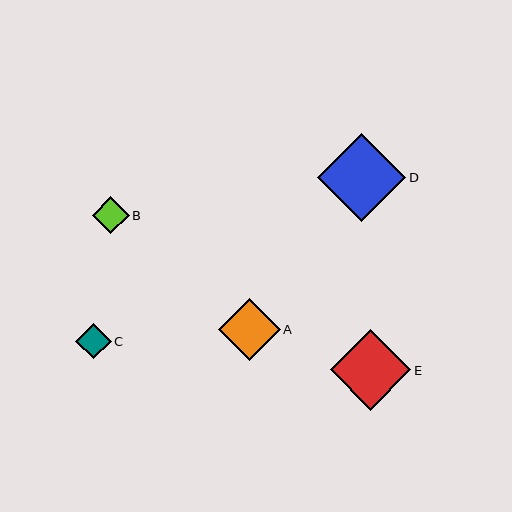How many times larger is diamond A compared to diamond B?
Diamond A is approximately 1.7 times the size of diamond B.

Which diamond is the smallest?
Diamond C is the smallest with a size of approximately 36 pixels.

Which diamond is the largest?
Diamond D is the largest with a size of approximately 88 pixels.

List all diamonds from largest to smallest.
From largest to smallest: D, E, A, B, C.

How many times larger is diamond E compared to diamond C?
Diamond E is approximately 2.3 times the size of diamond C.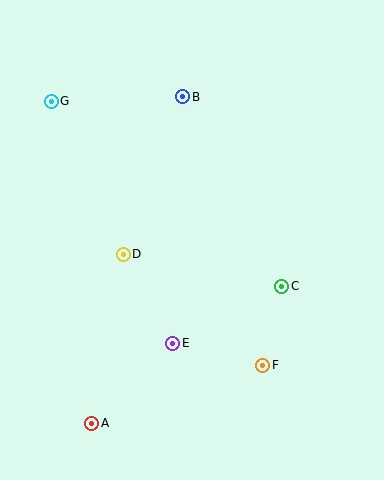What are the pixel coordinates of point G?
Point G is at (51, 101).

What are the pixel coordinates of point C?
Point C is at (282, 286).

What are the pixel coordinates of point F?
Point F is at (263, 365).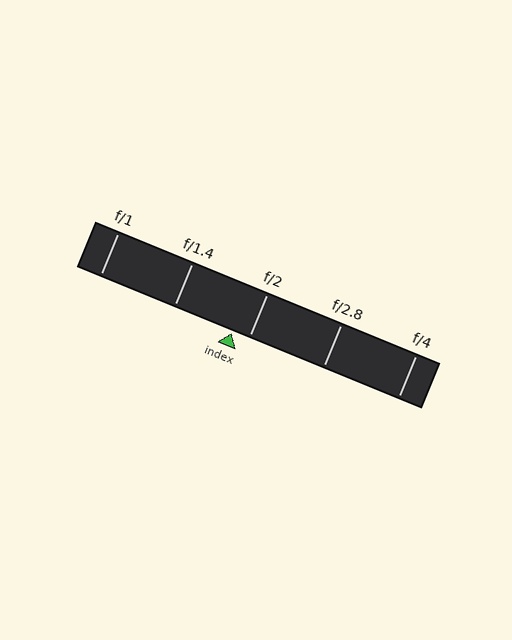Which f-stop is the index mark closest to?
The index mark is closest to f/2.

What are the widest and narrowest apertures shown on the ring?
The widest aperture shown is f/1 and the narrowest is f/4.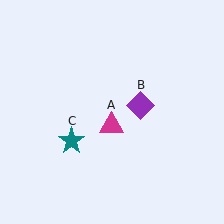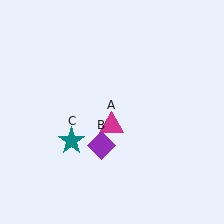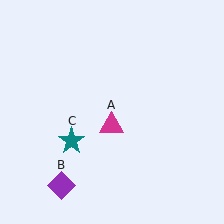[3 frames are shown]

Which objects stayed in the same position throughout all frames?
Magenta triangle (object A) and teal star (object C) remained stationary.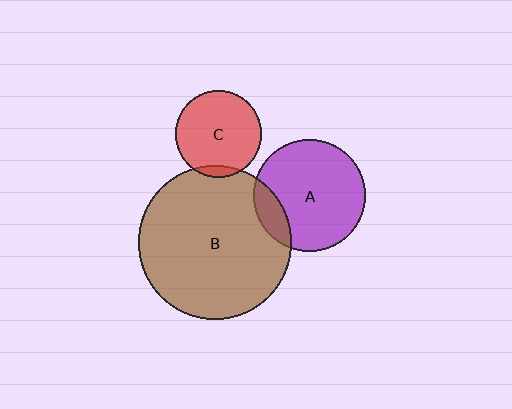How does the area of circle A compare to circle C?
Approximately 1.7 times.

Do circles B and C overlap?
Yes.